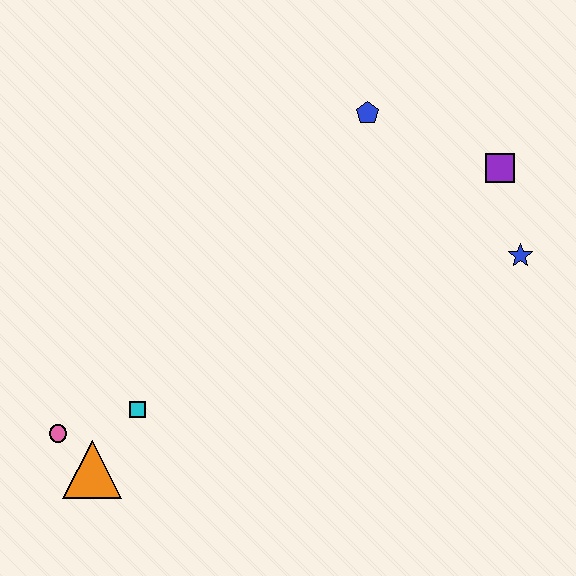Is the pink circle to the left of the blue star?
Yes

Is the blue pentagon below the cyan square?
No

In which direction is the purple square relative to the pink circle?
The purple square is to the right of the pink circle.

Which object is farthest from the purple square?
The pink circle is farthest from the purple square.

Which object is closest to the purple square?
The blue star is closest to the purple square.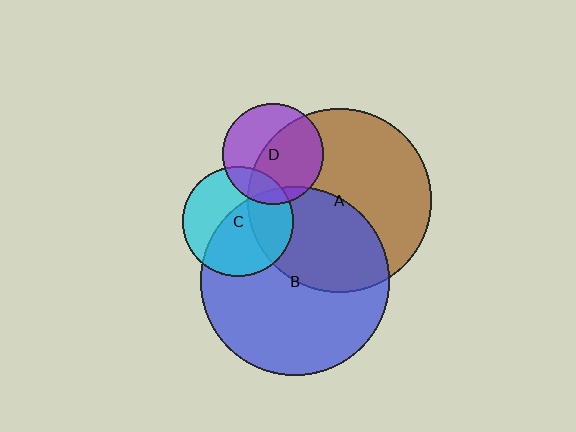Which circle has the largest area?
Circle B (blue).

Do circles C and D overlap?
Yes.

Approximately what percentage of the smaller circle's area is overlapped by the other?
Approximately 20%.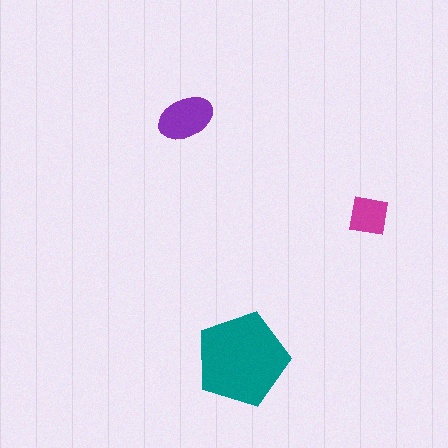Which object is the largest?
The teal pentagon.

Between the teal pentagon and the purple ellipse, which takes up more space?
The teal pentagon.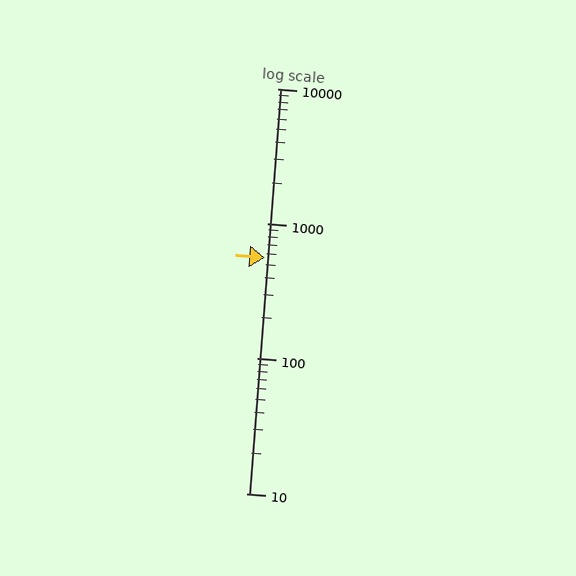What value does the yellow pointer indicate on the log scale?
The pointer indicates approximately 560.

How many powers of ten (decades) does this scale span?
The scale spans 3 decades, from 10 to 10000.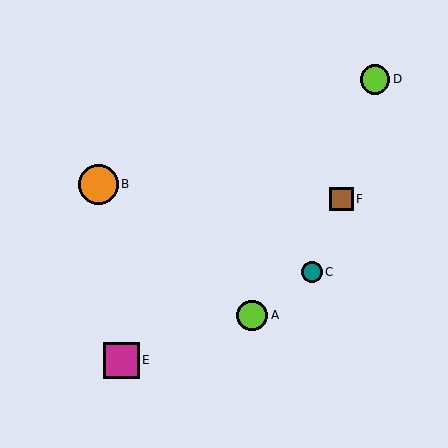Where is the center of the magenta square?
The center of the magenta square is at (122, 360).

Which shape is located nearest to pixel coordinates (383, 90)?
The lime circle (labeled D) at (375, 79) is nearest to that location.